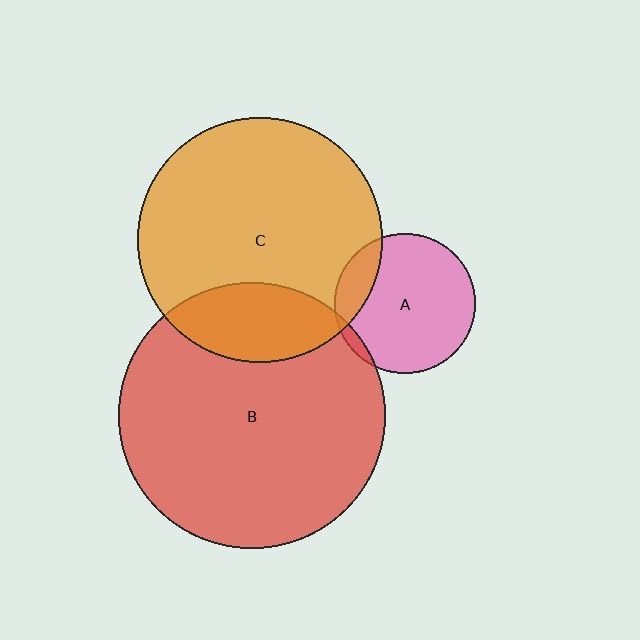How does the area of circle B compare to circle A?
Approximately 3.6 times.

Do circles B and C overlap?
Yes.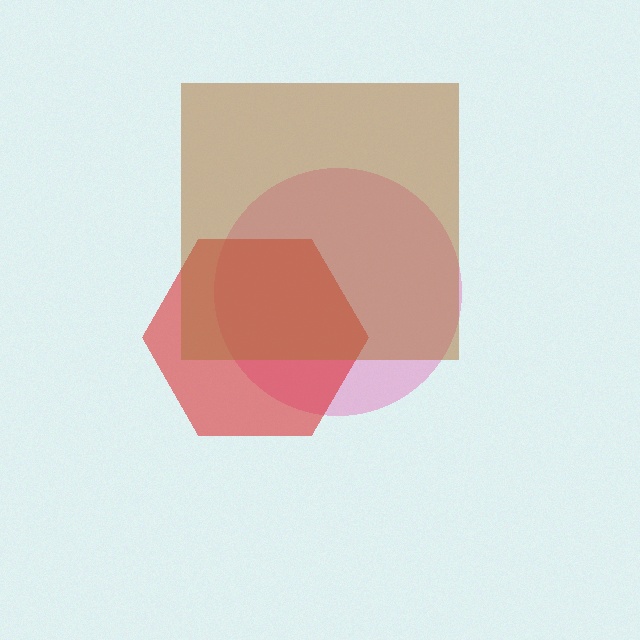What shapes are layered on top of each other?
The layered shapes are: a pink circle, a red hexagon, a brown square.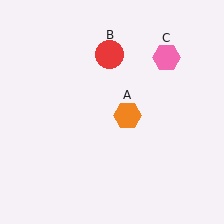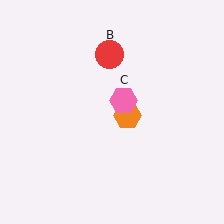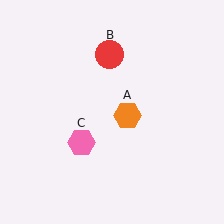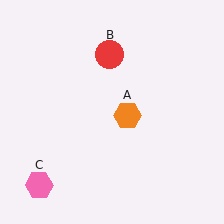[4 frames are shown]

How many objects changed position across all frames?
1 object changed position: pink hexagon (object C).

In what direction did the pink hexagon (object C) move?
The pink hexagon (object C) moved down and to the left.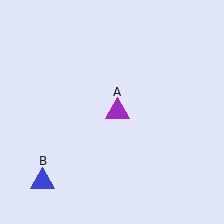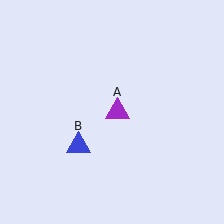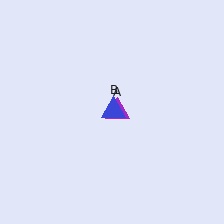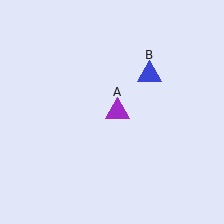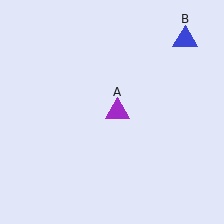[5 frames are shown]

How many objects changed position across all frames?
1 object changed position: blue triangle (object B).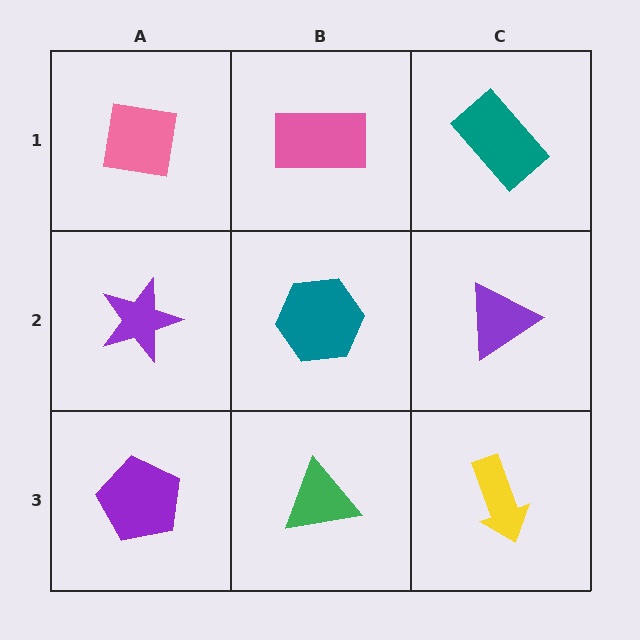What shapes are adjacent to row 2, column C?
A teal rectangle (row 1, column C), a yellow arrow (row 3, column C), a teal hexagon (row 2, column B).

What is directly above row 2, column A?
A pink square.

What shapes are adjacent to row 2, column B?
A pink rectangle (row 1, column B), a green triangle (row 3, column B), a purple star (row 2, column A), a purple triangle (row 2, column C).